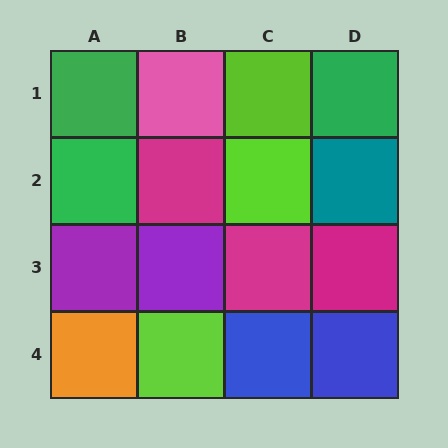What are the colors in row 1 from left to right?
Green, pink, lime, green.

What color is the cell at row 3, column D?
Magenta.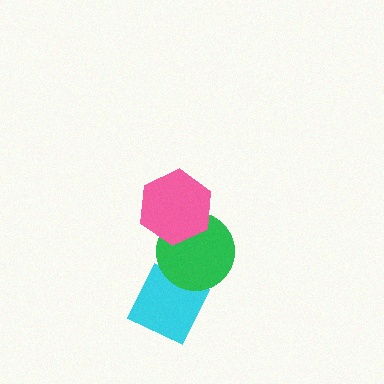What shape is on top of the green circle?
The pink hexagon is on top of the green circle.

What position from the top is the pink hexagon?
The pink hexagon is 1st from the top.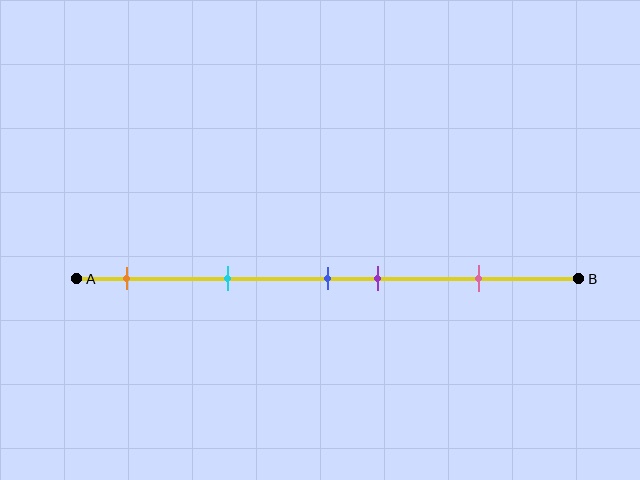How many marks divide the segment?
There are 5 marks dividing the segment.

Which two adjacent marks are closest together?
The blue and purple marks are the closest adjacent pair.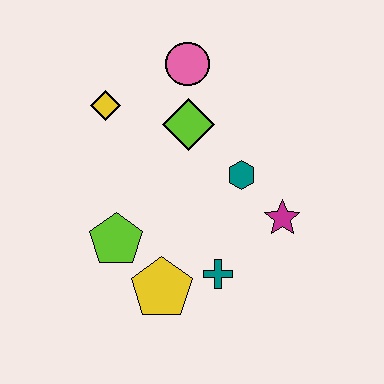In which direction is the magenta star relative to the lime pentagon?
The magenta star is to the right of the lime pentagon.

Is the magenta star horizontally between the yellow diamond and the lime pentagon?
No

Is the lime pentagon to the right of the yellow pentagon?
No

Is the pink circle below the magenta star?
No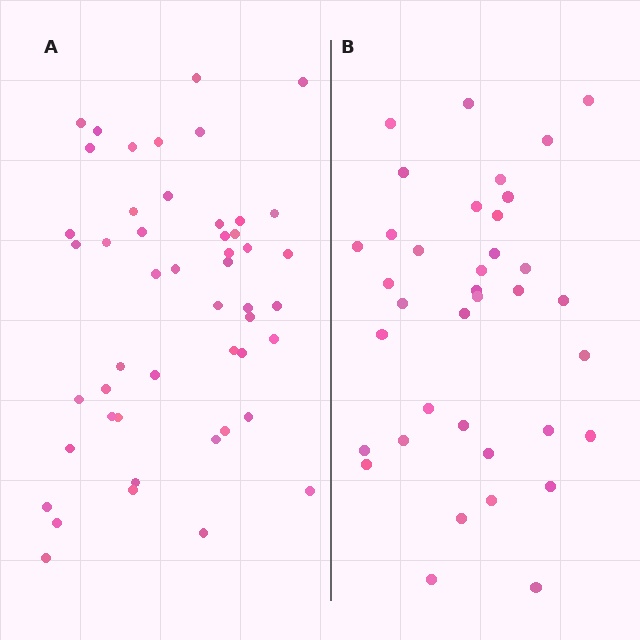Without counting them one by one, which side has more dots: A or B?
Region A (the left region) has more dots.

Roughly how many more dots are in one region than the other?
Region A has roughly 12 or so more dots than region B.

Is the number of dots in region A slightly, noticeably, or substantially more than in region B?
Region A has noticeably more, but not dramatically so. The ratio is roughly 1.3 to 1.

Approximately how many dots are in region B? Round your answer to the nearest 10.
About 40 dots. (The exact count is 37, which rounds to 40.)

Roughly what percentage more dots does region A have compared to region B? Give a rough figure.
About 30% more.